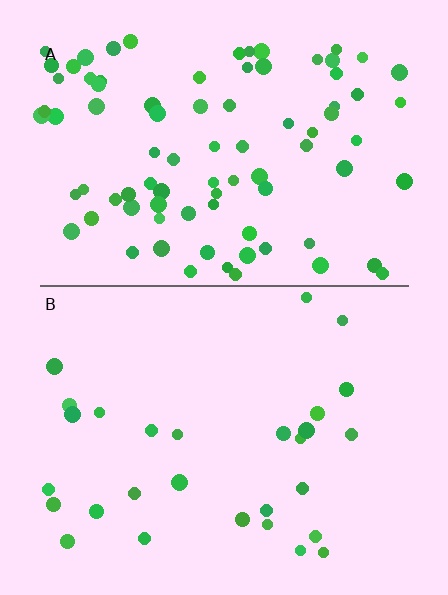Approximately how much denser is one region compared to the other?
Approximately 3.0× — region A over region B.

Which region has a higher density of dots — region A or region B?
A (the top).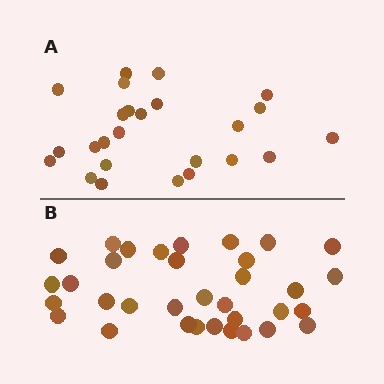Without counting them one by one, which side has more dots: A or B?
Region B (the bottom region) has more dots.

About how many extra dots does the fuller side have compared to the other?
Region B has roughly 8 or so more dots than region A.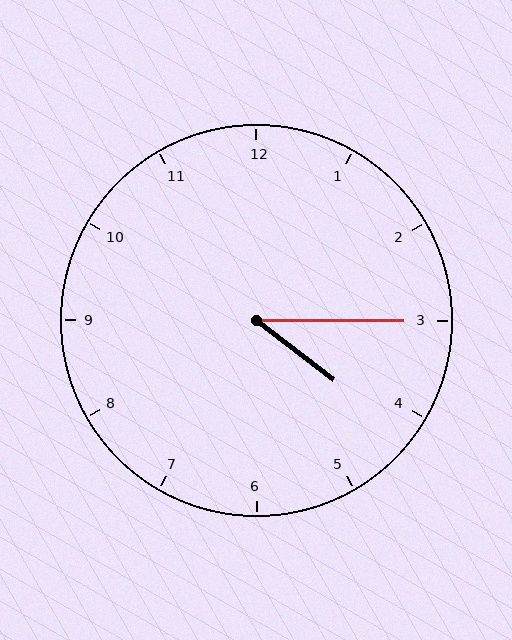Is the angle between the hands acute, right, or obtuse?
It is acute.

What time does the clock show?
4:15.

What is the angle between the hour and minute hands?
Approximately 38 degrees.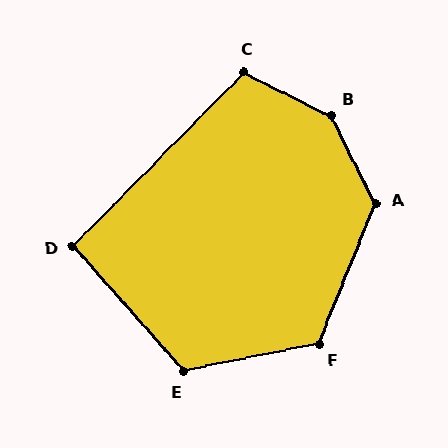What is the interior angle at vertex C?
Approximately 108 degrees (obtuse).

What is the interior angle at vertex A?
Approximately 132 degrees (obtuse).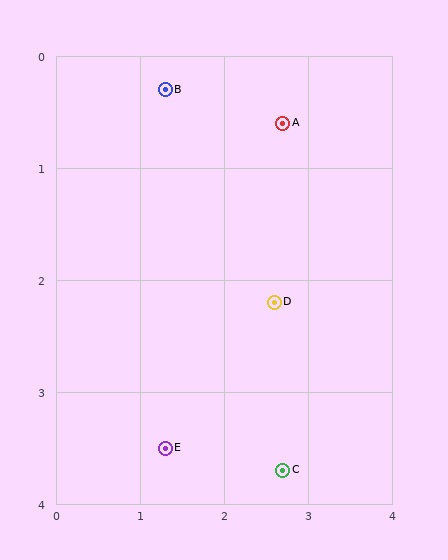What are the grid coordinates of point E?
Point E is at approximately (1.3, 3.5).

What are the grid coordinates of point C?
Point C is at approximately (2.7, 3.7).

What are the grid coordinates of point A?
Point A is at approximately (2.7, 0.6).